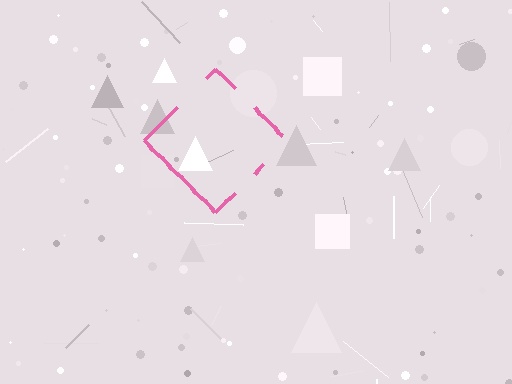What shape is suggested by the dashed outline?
The dashed outline suggests a diamond.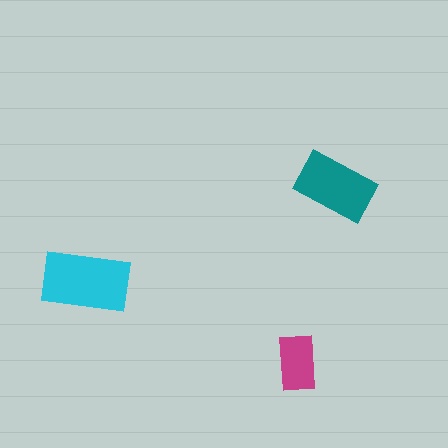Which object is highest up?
The teal rectangle is topmost.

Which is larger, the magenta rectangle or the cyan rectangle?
The cyan one.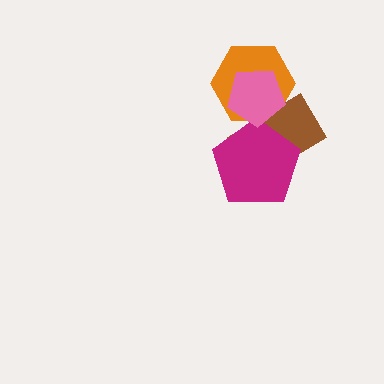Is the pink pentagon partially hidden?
No, no other shape covers it.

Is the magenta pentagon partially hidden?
Yes, it is partially covered by another shape.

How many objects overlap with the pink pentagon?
3 objects overlap with the pink pentagon.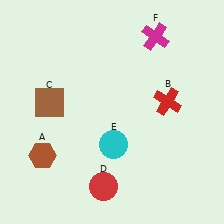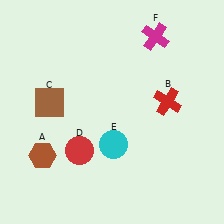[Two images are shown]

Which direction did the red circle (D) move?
The red circle (D) moved up.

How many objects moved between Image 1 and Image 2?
1 object moved between the two images.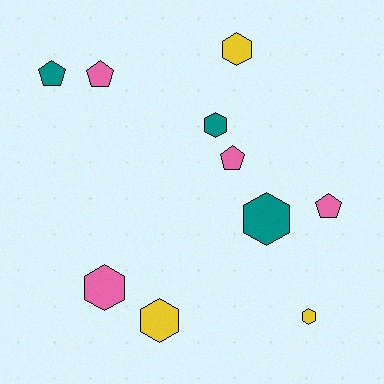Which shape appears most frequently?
Hexagon, with 6 objects.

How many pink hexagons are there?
There is 1 pink hexagon.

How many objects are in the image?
There are 10 objects.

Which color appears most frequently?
Pink, with 4 objects.